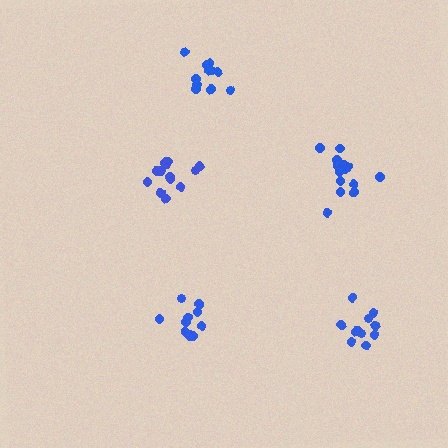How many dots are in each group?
Group 1: 11 dots, Group 2: 11 dots, Group 3: 10 dots, Group 4: 13 dots, Group 5: 16 dots (61 total).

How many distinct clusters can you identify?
There are 5 distinct clusters.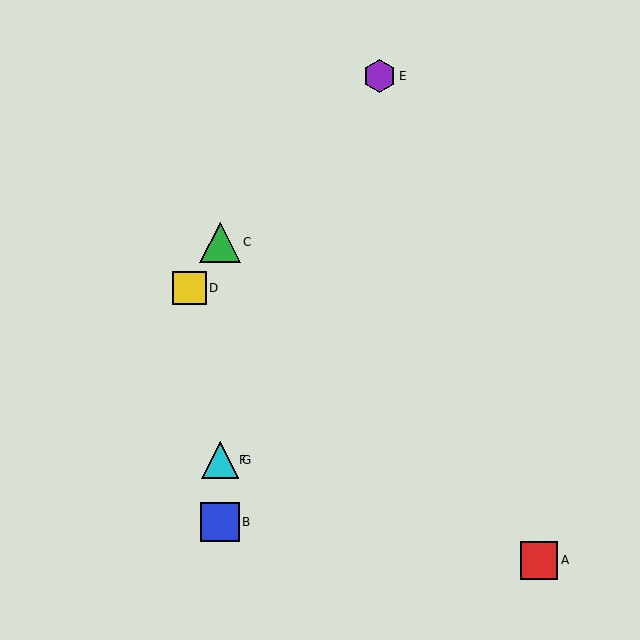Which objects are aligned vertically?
Objects B, C, F, G are aligned vertically.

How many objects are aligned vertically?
4 objects (B, C, F, G) are aligned vertically.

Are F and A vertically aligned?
No, F is at x≈220 and A is at x≈539.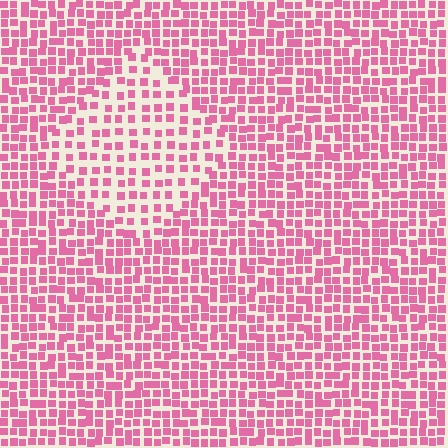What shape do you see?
I see a diamond.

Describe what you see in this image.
The image contains small pink elements arranged at two different densities. A diamond-shaped region is visible where the elements are less densely packed than the surrounding area.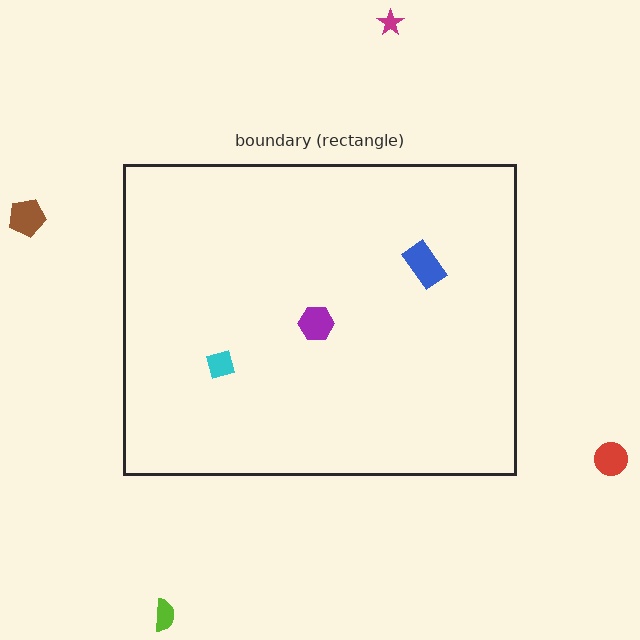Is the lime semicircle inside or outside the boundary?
Outside.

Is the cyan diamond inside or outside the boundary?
Inside.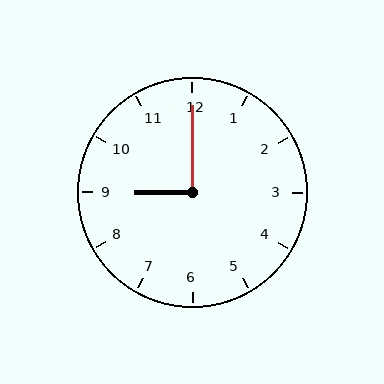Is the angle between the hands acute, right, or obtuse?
It is right.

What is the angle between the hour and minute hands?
Approximately 90 degrees.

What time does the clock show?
9:00.